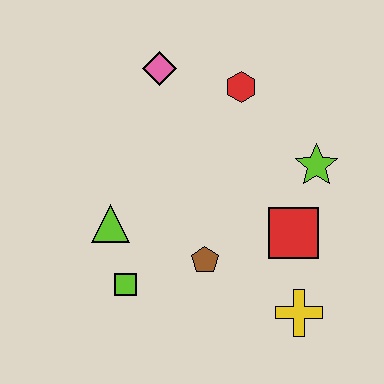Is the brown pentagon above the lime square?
Yes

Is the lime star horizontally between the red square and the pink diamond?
No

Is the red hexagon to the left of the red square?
Yes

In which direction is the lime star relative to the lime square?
The lime star is to the right of the lime square.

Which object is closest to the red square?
The lime star is closest to the red square.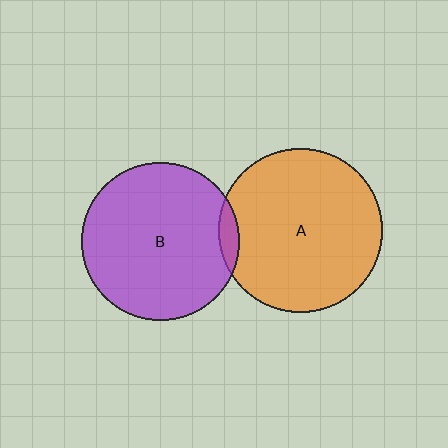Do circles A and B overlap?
Yes.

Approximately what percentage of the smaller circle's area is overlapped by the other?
Approximately 5%.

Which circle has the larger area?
Circle A (orange).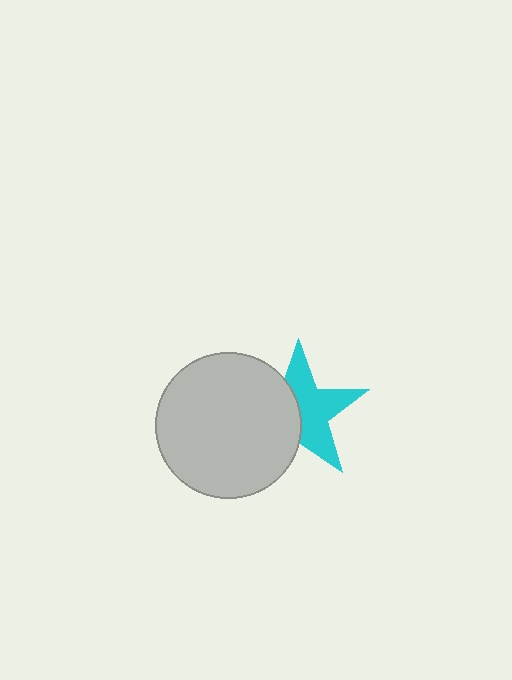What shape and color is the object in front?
The object in front is a light gray circle.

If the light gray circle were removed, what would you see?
You would see the complete cyan star.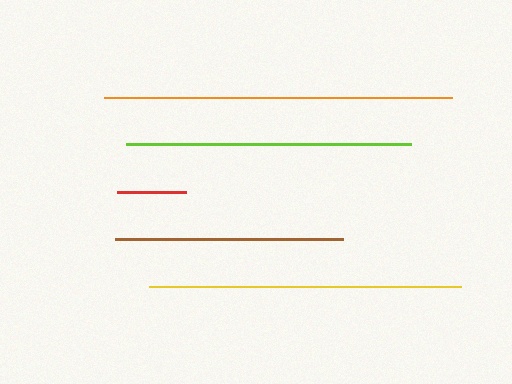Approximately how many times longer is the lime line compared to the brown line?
The lime line is approximately 1.2 times the length of the brown line.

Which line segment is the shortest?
The red line is the shortest at approximately 69 pixels.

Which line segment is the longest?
The orange line is the longest at approximately 348 pixels.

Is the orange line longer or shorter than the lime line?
The orange line is longer than the lime line.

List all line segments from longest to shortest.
From longest to shortest: orange, yellow, lime, brown, red.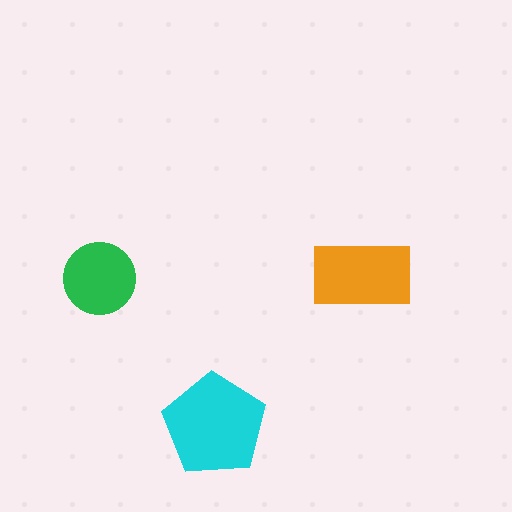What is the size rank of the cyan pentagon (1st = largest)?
1st.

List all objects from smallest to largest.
The green circle, the orange rectangle, the cyan pentagon.